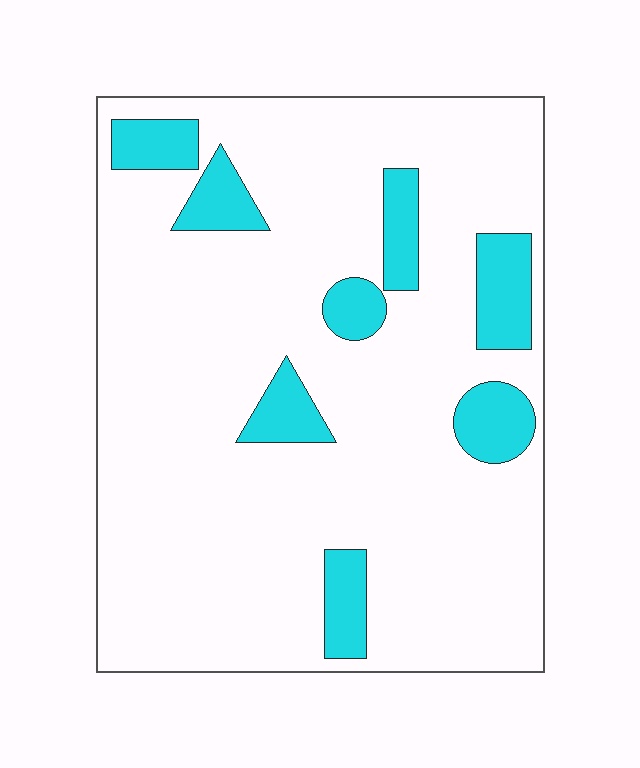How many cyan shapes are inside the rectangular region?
8.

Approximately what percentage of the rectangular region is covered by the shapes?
Approximately 15%.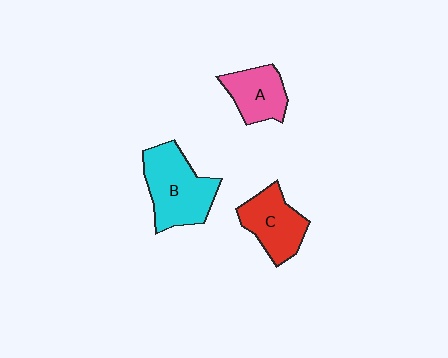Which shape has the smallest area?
Shape A (pink).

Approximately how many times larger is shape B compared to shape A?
Approximately 1.6 times.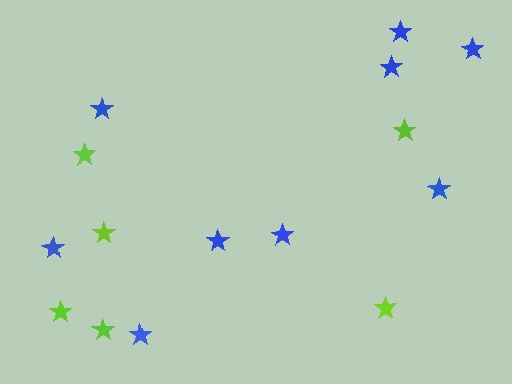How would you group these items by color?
There are 2 groups: one group of lime stars (6) and one group of blue stars (9).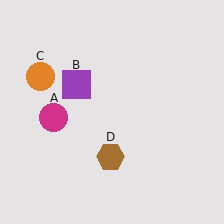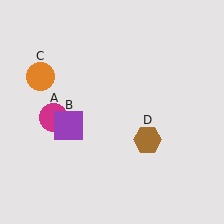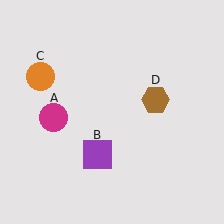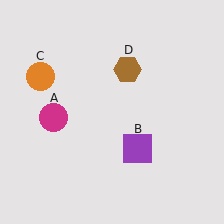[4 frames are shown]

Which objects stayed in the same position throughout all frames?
Magenta circle (object A) and orange circle (object C) remained stationary.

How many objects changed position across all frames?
2 objects changed position: purple square (object B), brown hexagon (object D).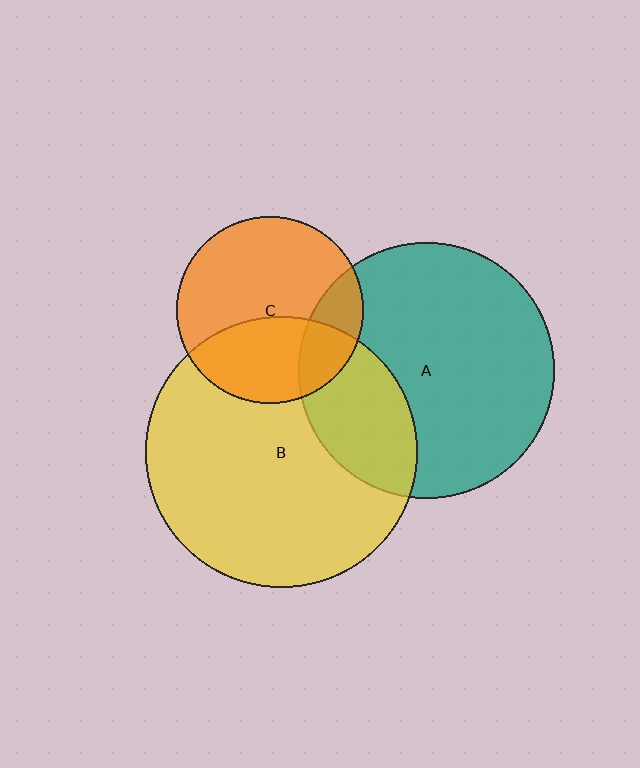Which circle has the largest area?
Circle B (yellow).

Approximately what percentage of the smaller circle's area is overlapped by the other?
Approximately 25%.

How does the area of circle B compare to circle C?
Approximately 2.1 times.